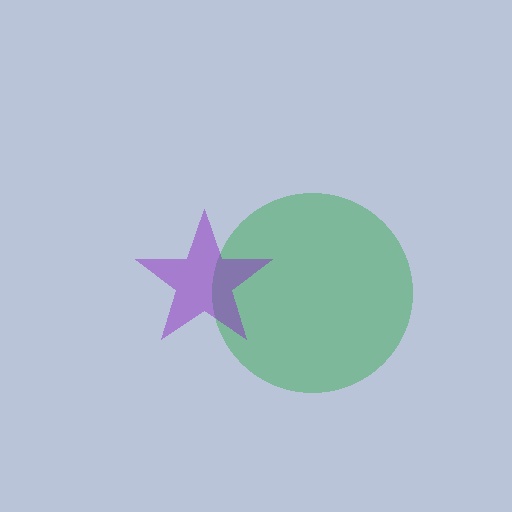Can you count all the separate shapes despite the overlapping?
Yes, there are 2 separate shapes.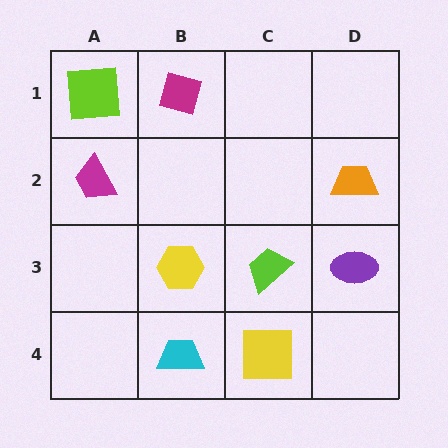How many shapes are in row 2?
2 shapes.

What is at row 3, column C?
A lime trapezoid.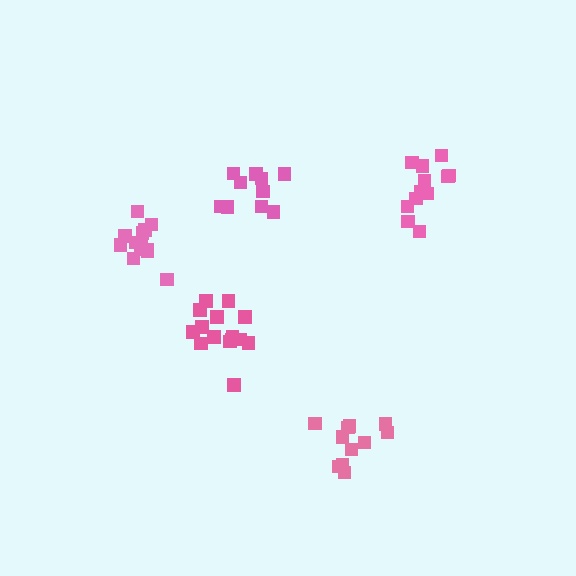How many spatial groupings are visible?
There are 5 spatial groupings.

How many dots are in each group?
Group 1: 10 dots, Group 2: 12 dots, Group 3: 11 dots, Group 4: 15 dots, Group 5: 12 dots (60 total).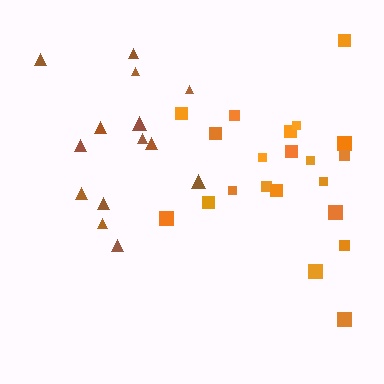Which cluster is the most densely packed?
Brown.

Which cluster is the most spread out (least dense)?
Orange.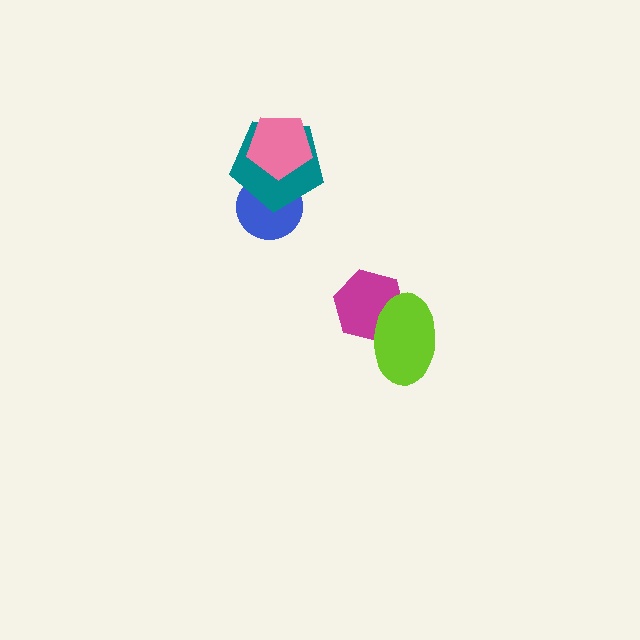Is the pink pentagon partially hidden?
No, no other shape covers it.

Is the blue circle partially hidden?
Yes, it is partially covered by another shape.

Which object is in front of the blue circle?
The teal pentagon is in front of the blue circle.